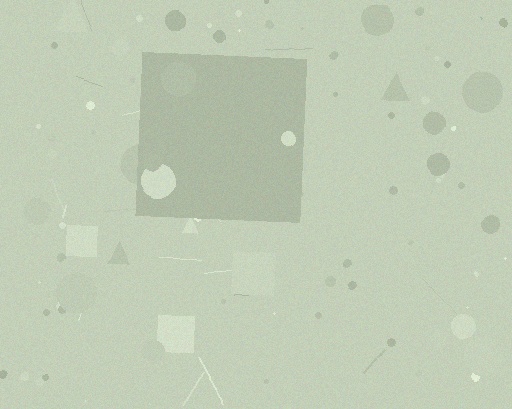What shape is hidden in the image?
A square is hidden in the image.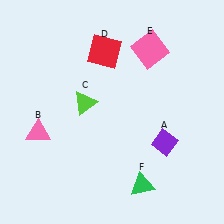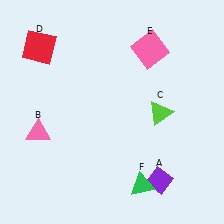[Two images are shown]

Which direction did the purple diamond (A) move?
The purple diamond (A) moved down.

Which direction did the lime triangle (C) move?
The lime triangle (C) moved right.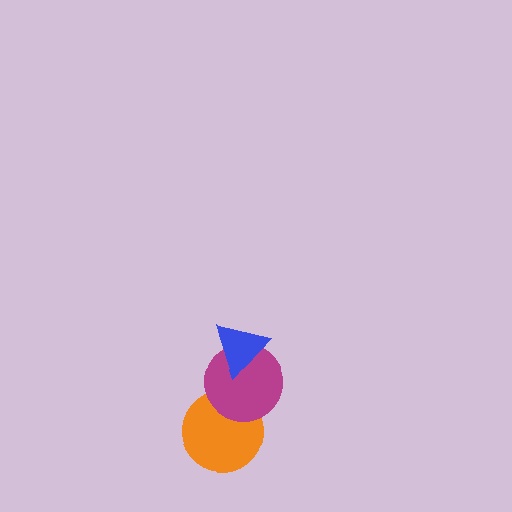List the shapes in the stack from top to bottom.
From top to bottom: the blue triangle, the magenta circle, the orange circle.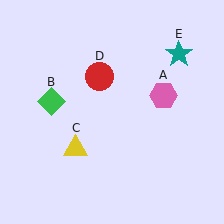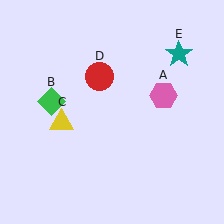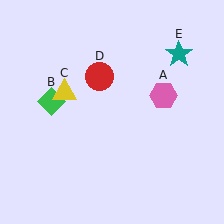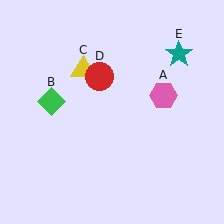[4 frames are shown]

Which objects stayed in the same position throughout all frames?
Pink hexagon (object A) and green diamond (object B) and red circle (object D) and teal star (object E) remained stationary.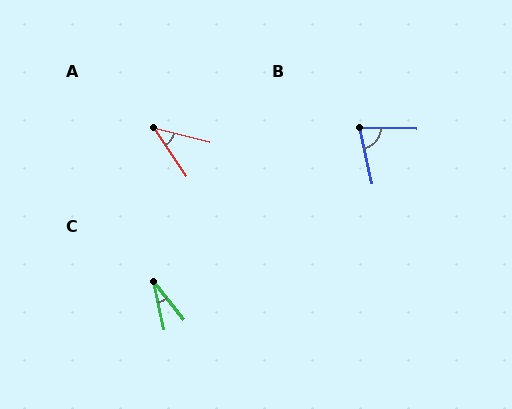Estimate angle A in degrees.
Approximately 41 degrees.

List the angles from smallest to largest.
C (26°), A (41°), B (76°).